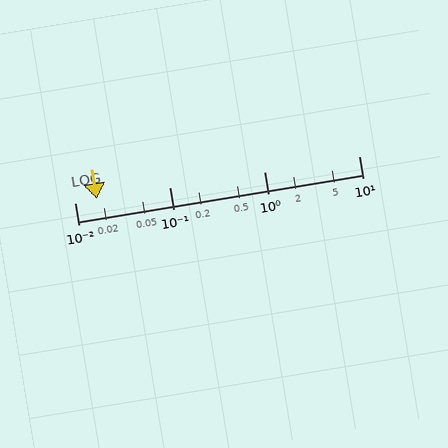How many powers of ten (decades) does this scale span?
The scale spans 3 decades, from 0.01 to 10.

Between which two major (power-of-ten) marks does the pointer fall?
The pointer is between 0.01 and 0.1.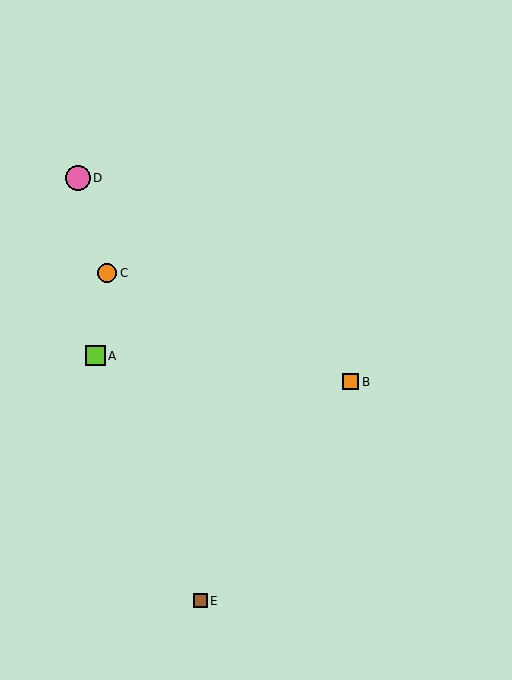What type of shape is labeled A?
Shape A is a lime square.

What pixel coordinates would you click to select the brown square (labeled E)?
Click at (200, 601) to select the brown square E.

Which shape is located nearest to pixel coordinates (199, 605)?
The brown square (labeled E) at (200, 601) is nearest to that location.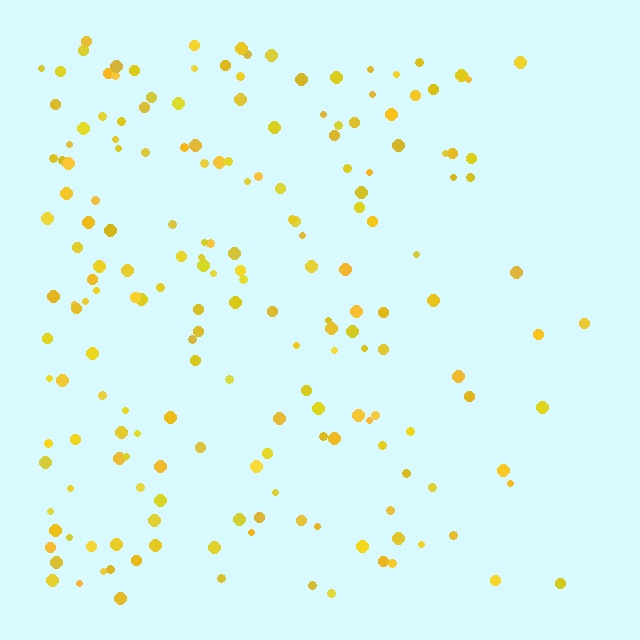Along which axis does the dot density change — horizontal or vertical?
Horizontal.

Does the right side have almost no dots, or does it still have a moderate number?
Still a moderate number, just noticeably fewer than the left.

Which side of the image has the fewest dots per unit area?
The right.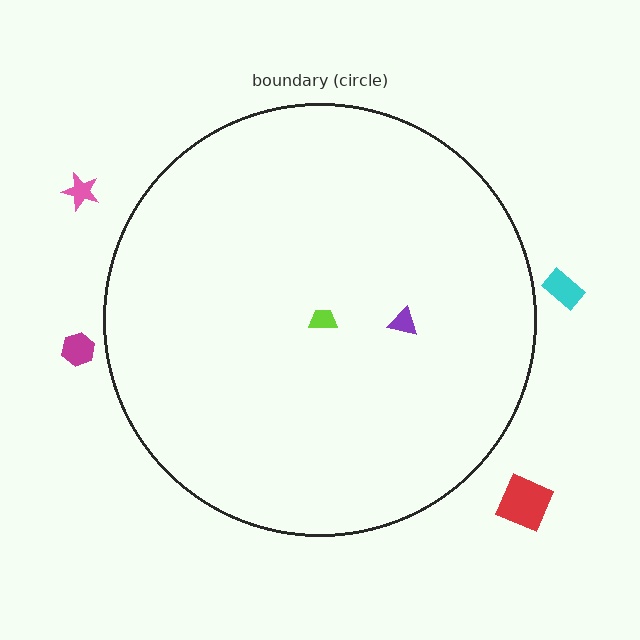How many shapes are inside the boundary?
2 inside, 4 outside.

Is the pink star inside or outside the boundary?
Outside.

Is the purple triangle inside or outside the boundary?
Inside.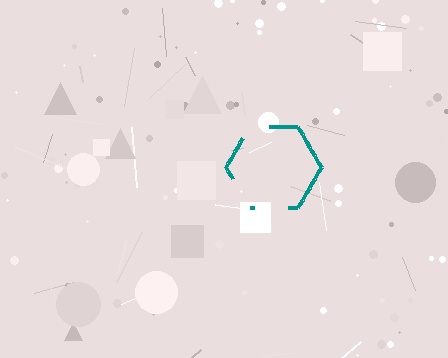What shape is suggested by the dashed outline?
The dashed outline suggests a hexagon.